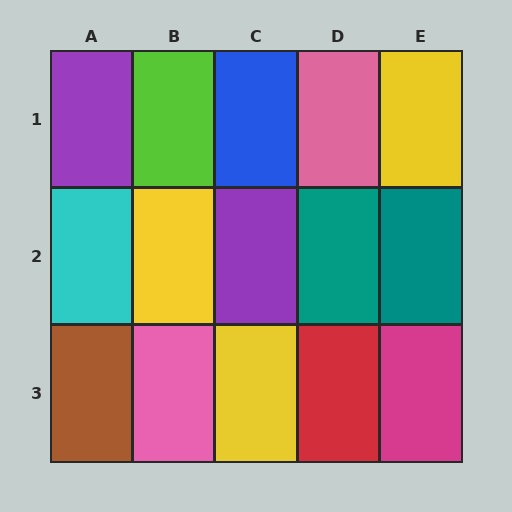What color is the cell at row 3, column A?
Brown.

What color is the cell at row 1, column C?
Blue.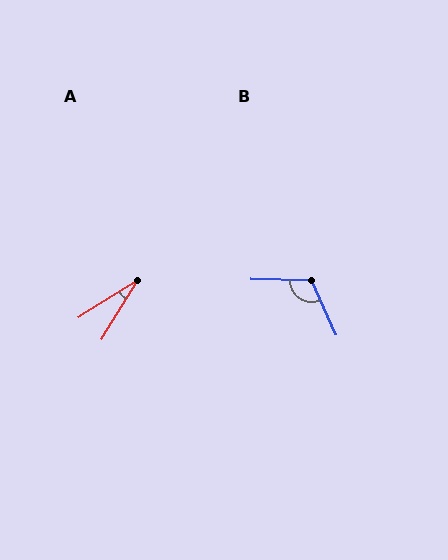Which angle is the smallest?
A, at approximately 26 degrees.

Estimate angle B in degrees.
Approximately 116 degrees.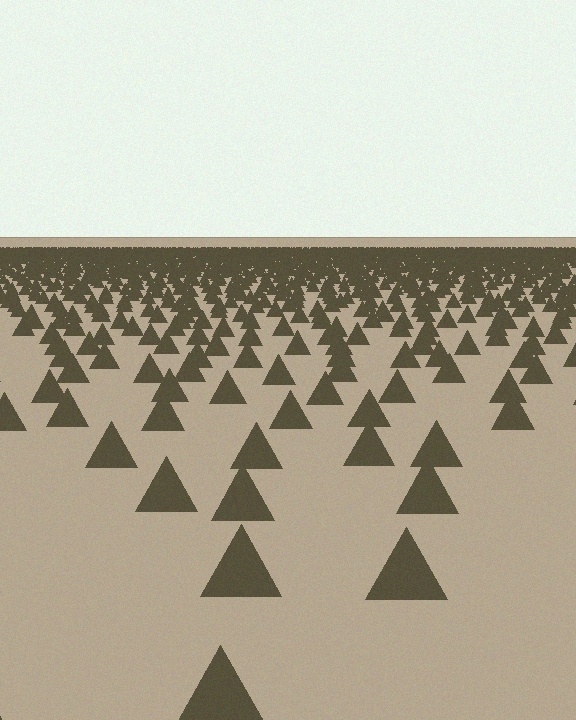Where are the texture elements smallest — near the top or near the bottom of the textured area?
Near the top.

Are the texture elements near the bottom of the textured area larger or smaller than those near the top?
Larger. Near the bottom, elements are closer to the viewer and appear at a bigger on-screen size.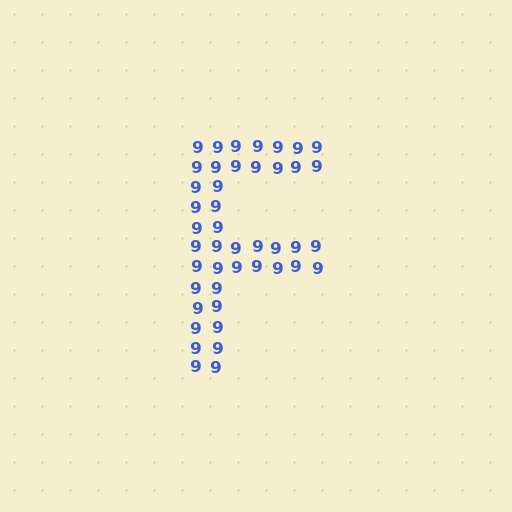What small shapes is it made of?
It is made of small digit 9's.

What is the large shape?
The large shape is the letter F.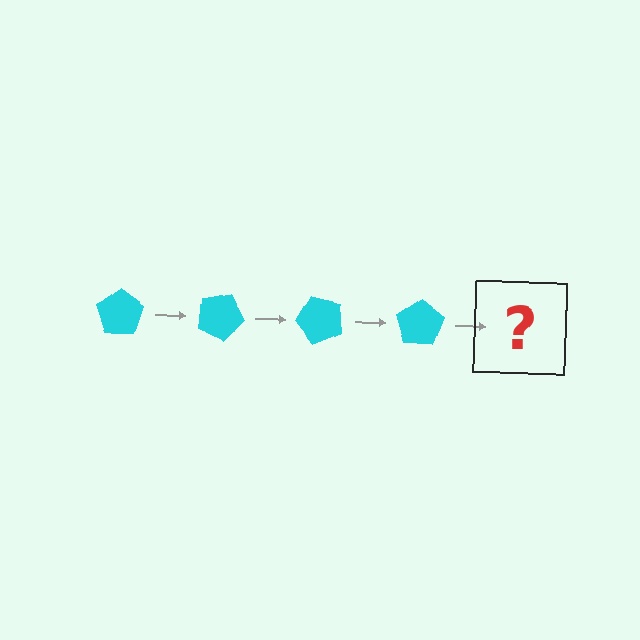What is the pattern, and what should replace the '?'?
The pattern is that the pentagon rotates 25 degrees each step. The '?' should be a cyan pentagon rotated 100 degrees.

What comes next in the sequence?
The next element should be a cyan pentagon rotated 100 degrees.